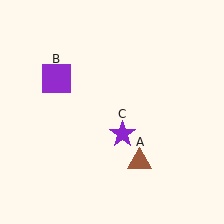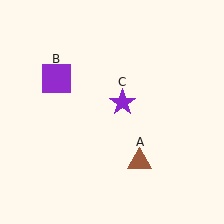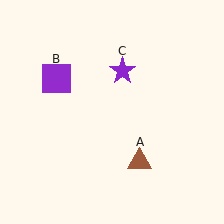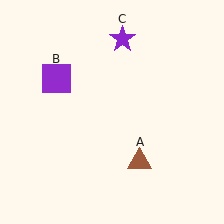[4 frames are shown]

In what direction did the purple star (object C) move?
The purple star (object C) moved up.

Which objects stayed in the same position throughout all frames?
Brown triangle (object A) and purple square (object B) remained stationary.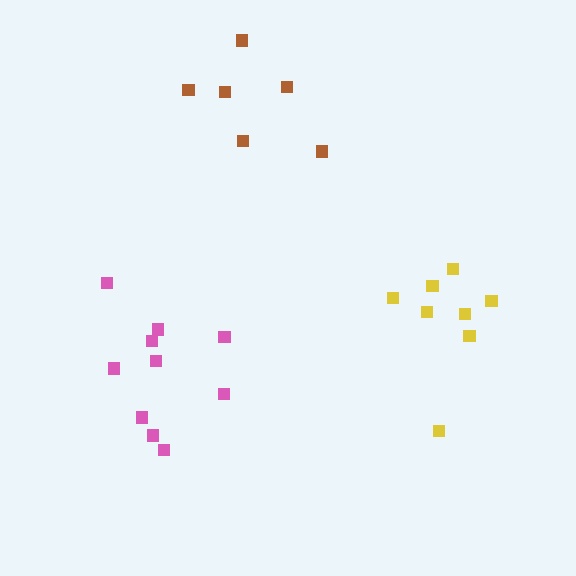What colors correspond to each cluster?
The clusters are colored: brown, pink, yellow.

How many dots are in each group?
Group 1: 6 dots, Group 2: 10 dots, Group 3: 8 dots (24 total).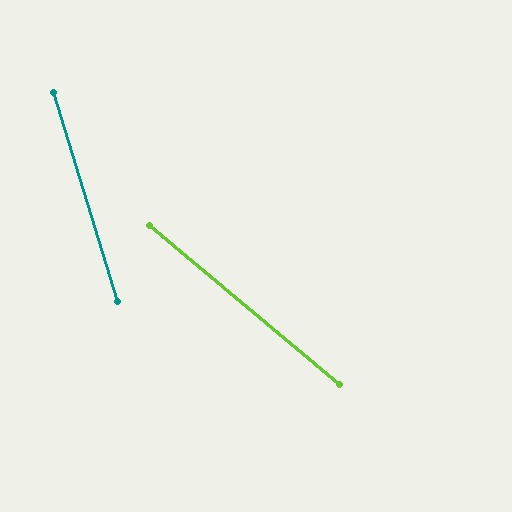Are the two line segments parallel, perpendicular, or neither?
Neither parallel nor perpendicular — they differ by about 33°.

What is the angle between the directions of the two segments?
Approximately 33 degrees.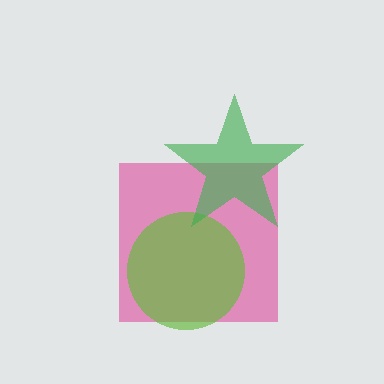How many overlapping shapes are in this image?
There are 3 overlapping shapes in the image.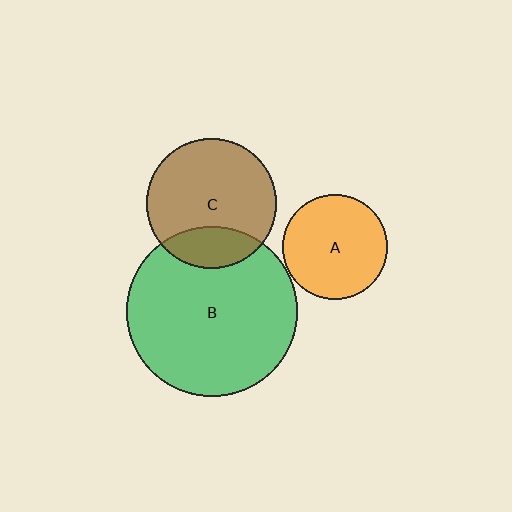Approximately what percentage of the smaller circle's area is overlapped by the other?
Approximately 25%.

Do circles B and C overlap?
Yes.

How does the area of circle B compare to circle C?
Approximately 1.7 times.